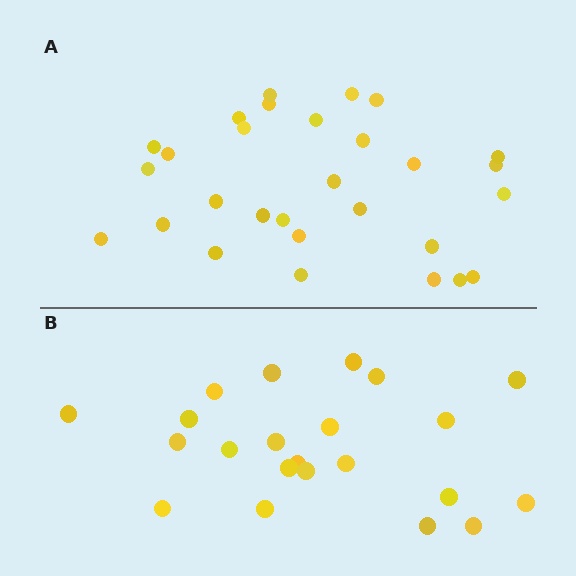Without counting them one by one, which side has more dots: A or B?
Region A (the top region) has more dots.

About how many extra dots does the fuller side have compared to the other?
Region A has roughly 8 or so more dots than region B.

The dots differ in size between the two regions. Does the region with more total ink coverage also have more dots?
No. Region B has more total ink coverage because its dots are larger, but region A actually contains more individual dots. Total area can be misleading — the number of items is what matters here.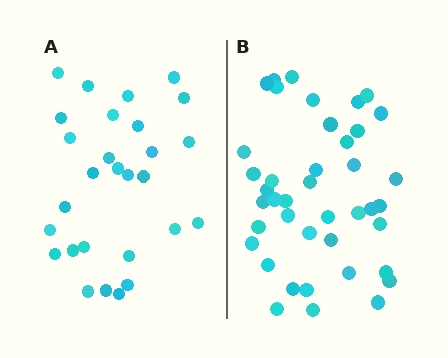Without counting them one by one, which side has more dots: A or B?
Region B (the right region) has more dots.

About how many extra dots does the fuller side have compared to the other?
Region B has approximately 15 more dots than region A.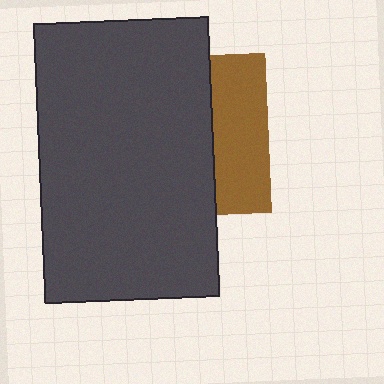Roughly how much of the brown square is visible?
A small part of it is visible (roughly 35%).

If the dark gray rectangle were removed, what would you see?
You would see the complete brown square.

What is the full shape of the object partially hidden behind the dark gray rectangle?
The partially hidden object is a brown square.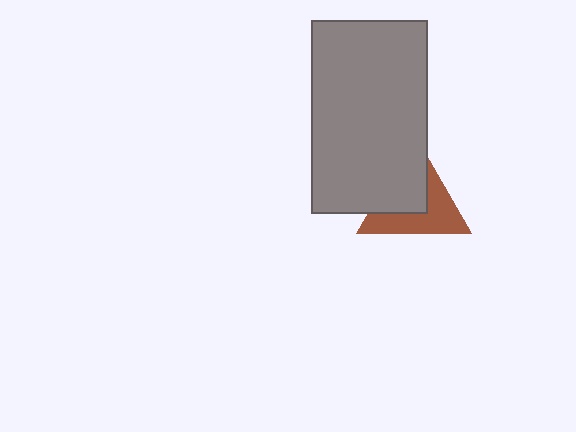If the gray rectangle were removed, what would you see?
You would see the complete brown triangle.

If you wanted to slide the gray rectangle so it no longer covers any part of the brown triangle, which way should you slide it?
Slide it toward the upper-left — that is the most direct way to separate the two shapes.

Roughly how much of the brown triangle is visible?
About half of it is visible (roughly 52%).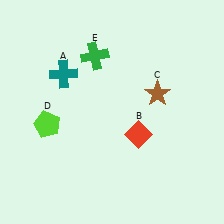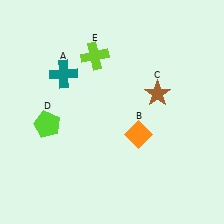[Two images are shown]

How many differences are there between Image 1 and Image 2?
There are 2 differences between the two images.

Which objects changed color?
B changed from red to orange. E changed from green to lime.